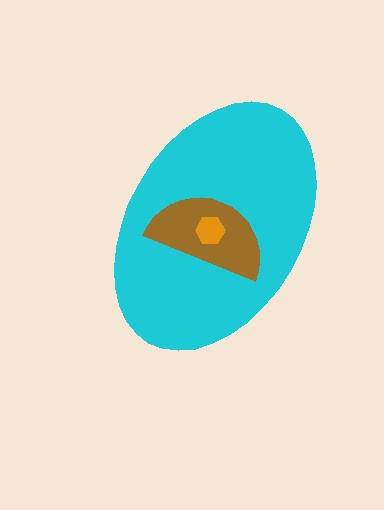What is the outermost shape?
The cyan ellipse.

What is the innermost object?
The orange hexagon.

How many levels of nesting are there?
3.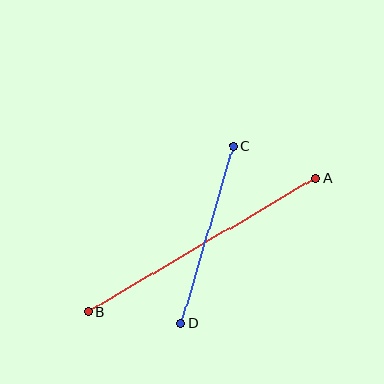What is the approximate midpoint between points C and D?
The midpoint is at approximately (207, 235) pixels.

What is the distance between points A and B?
The distance is approximately 264 pixels.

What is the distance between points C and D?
The distance is approximately 185 pixels.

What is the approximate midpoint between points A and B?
The midpoint is at approximately (202, 244) pixels.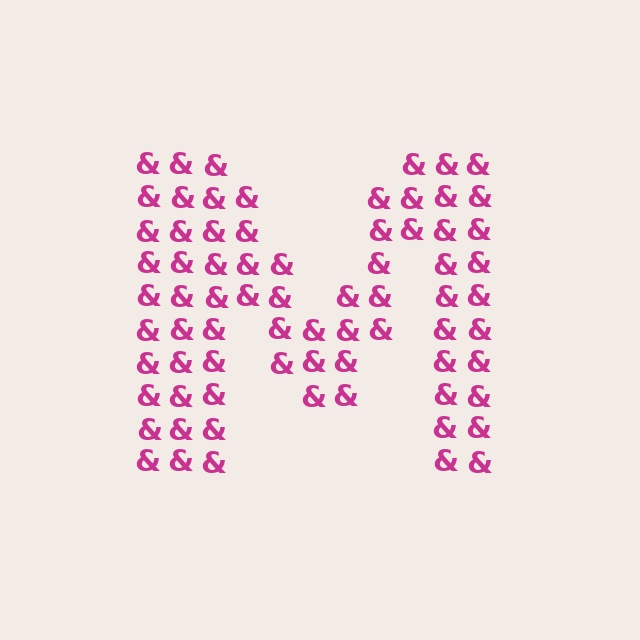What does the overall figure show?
The overall figure shows the letter M.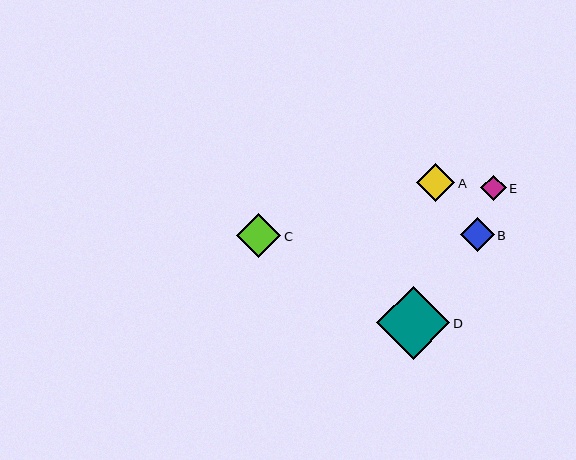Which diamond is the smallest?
Diamond E is the smallest with a size of approximately 25 pixels.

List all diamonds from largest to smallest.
From largest to smallest: D, C, A, B, E.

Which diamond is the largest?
Diamond D is the largest with a size of approximately 73 pixels.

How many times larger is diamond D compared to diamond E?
Diamond D is approximately 2.9 times the size of diamond E.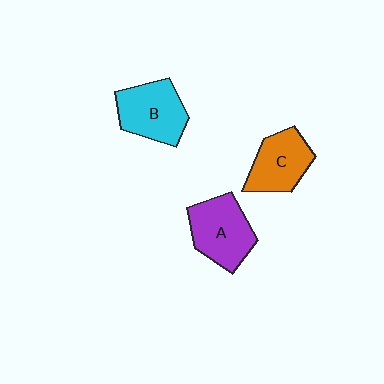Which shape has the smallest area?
Shape C (orange).